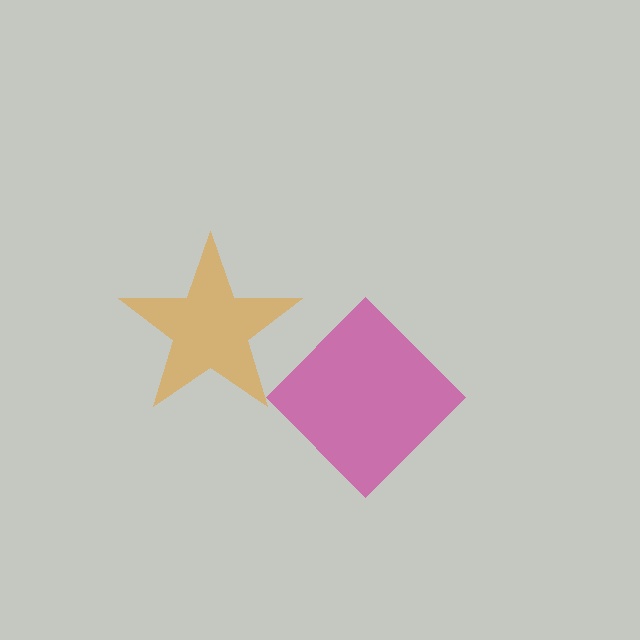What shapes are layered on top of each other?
The layered shapes are: an orange star, a magenta diamond.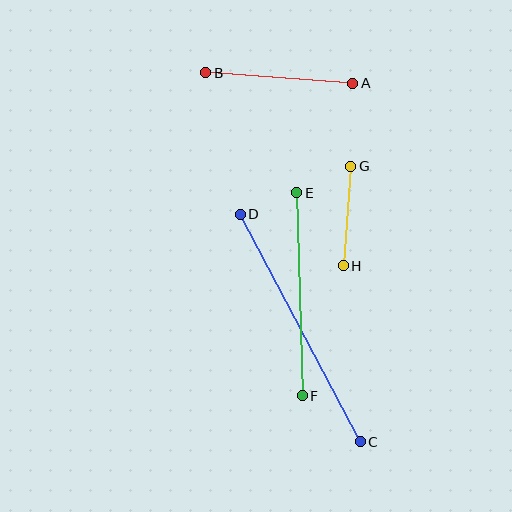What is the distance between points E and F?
The distance is approximately 203 pixels.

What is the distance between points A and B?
The distance is approximately 147 pixels.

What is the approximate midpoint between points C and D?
The midpoint is at approximately (300, 328) pixels.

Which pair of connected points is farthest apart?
Points C and D are farthest apart.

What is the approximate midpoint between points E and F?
The midpoint is at approximately (300, 294) pixels.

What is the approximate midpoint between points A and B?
The midpoint is at approximately (279, 78) pixels.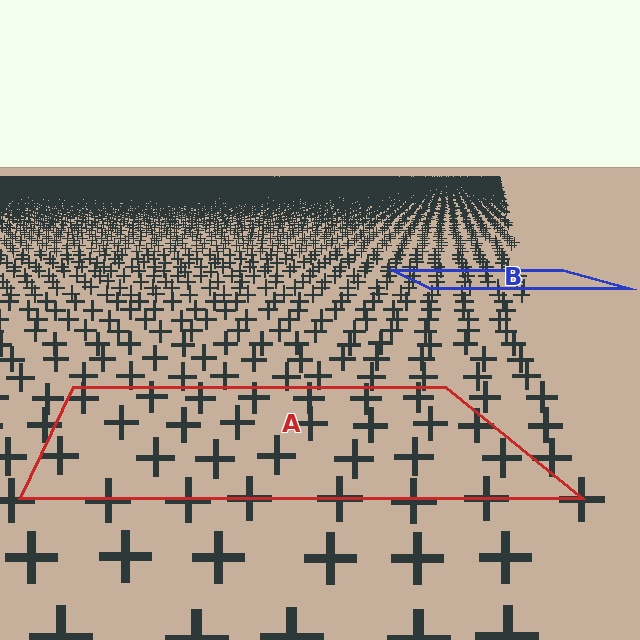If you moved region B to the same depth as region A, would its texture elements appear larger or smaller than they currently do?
They would appear larger. At a closer depth, the same texture elements are projected at a bigger on-screen size.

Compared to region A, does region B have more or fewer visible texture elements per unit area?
Region B has more texture elements per unit area — they are packed more densely because it is farther away.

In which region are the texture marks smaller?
The texture marks are smaller in region B, because it is farther away.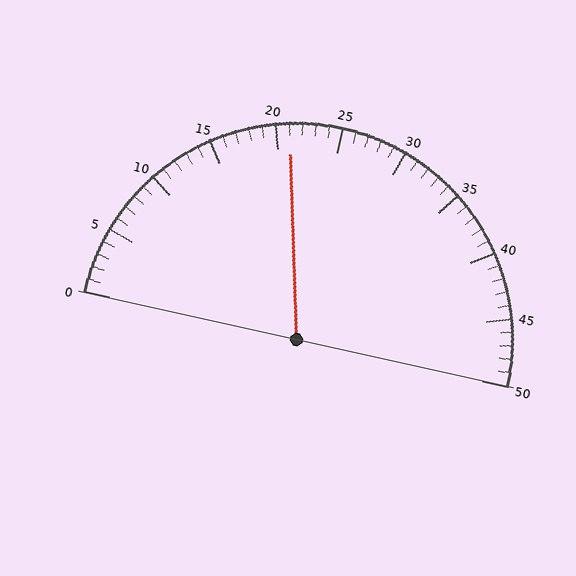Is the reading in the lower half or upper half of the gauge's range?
The reading is in the lower half of the range (0 to 50).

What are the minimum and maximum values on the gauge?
The gauge ranges from 0 to 50.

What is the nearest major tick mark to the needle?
The nearest major tick mark is 20.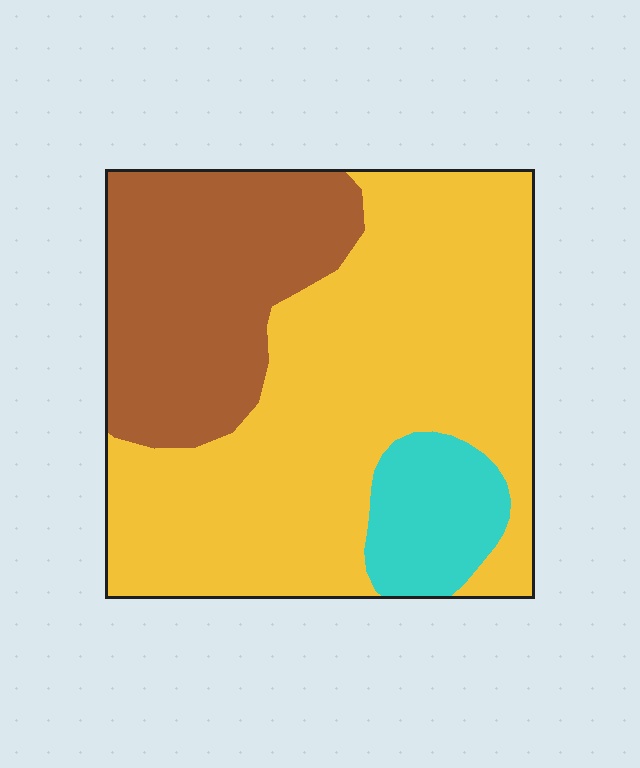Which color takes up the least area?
Cyan, at roughly 10%.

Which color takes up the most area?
Yellow, at roughly 60%.